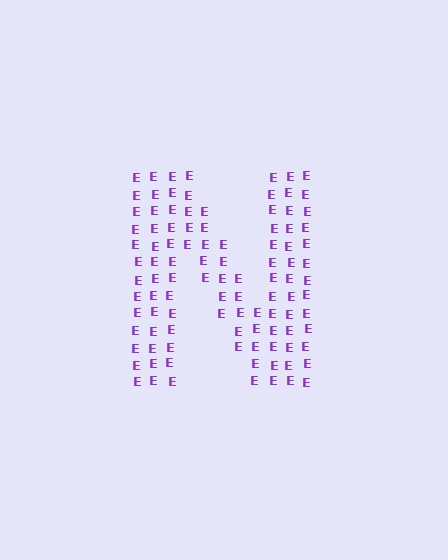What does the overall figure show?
The overall figure shows the letter N.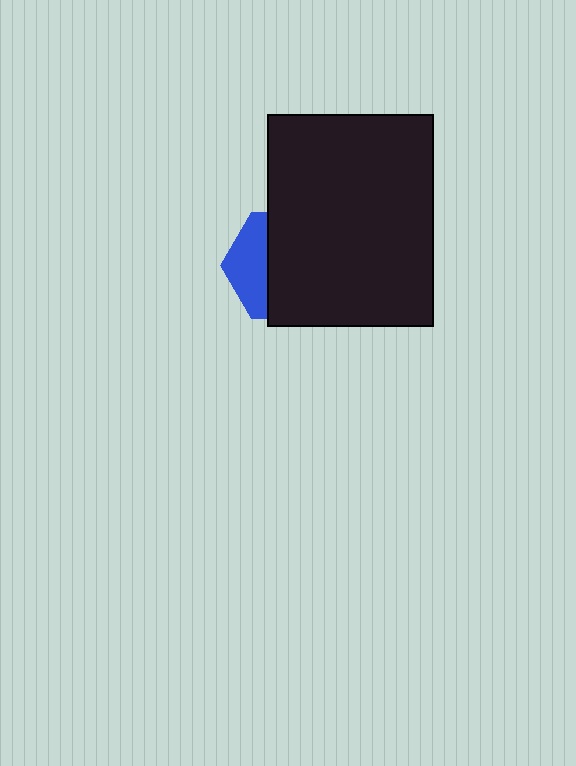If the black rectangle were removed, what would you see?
You would see the complete blue hexagon.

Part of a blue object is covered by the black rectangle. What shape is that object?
It is a hexagon.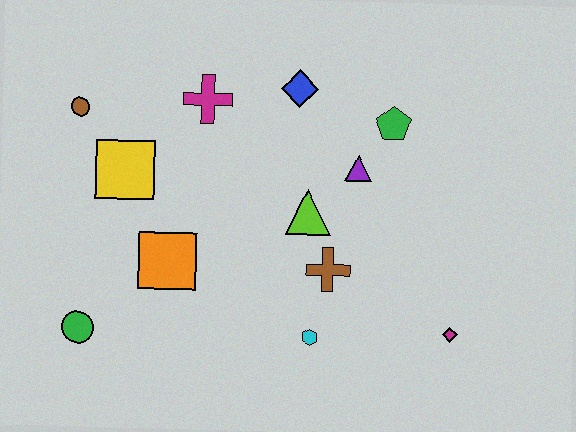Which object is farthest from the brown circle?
The magenta diamond is farthest from the brown circle.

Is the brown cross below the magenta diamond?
No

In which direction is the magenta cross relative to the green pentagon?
The magenta cross is to the left of the green pentagon.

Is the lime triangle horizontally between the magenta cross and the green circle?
No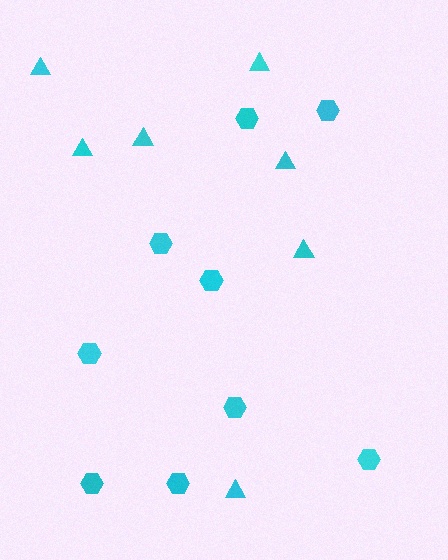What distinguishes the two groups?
There are 2 groups: one group of triangles (7) and one group of hexagons (9).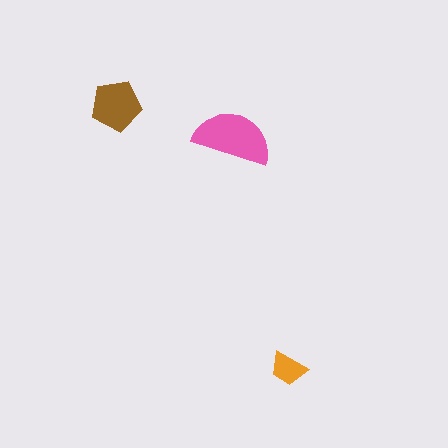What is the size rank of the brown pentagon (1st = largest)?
2nd.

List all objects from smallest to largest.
The orange trapezoid, the brown pentagon, the pink semicircle.